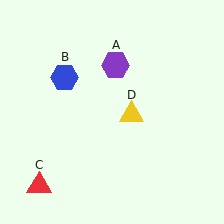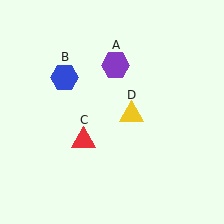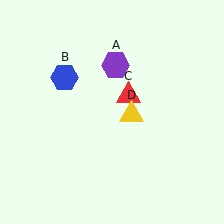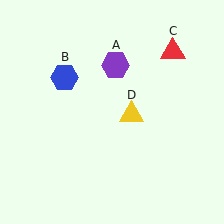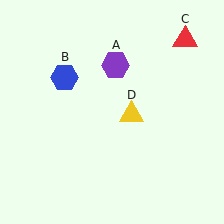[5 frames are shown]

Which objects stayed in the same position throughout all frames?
Purple hexagon (object A) and blue hexagon (object B) and yellow triangle (object D) remained stationary.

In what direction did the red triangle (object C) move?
The red triangle (object C) moved up and to the right.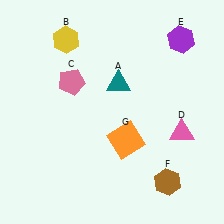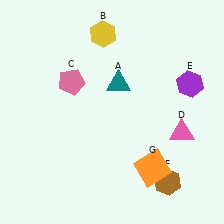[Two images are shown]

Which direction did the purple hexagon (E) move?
The purple hexagon (E) moved down.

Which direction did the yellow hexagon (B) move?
The yellow hexagon (B) moved right.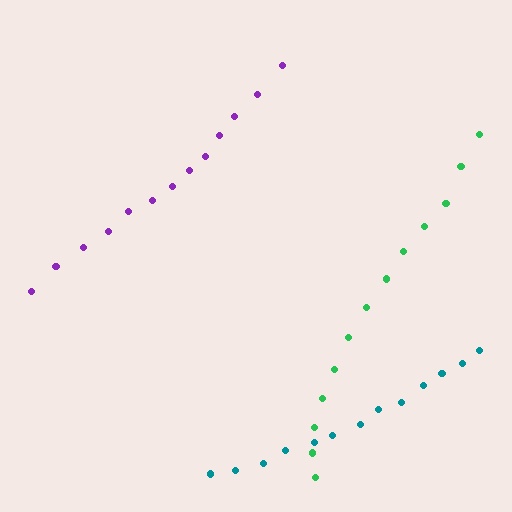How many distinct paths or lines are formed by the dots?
There are 3 distinct paths.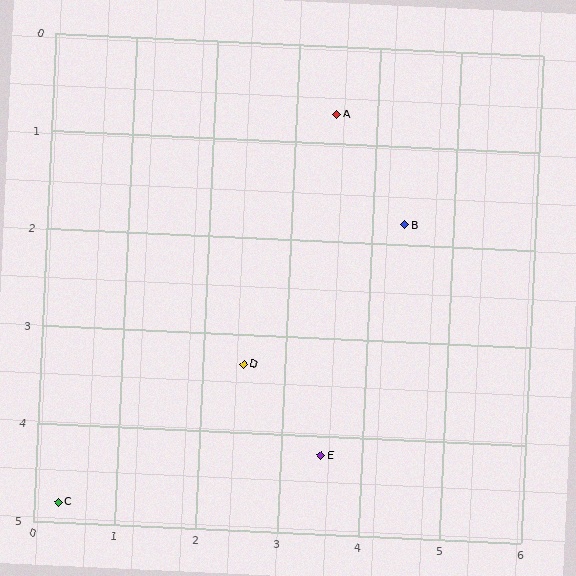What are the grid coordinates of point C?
Point C is at approximately (0.3, 4.8).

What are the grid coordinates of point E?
Point E is at approximately (3.5, 4.2).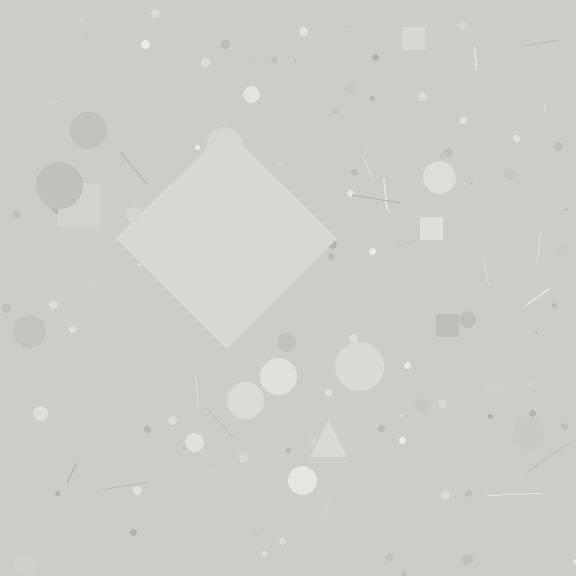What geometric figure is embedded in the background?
A diamond is embedded in the background.